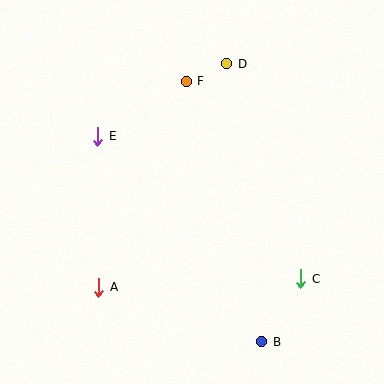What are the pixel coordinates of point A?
Point A is at (99, 287).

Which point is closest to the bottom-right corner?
Point B is closest to the bottom-right corner.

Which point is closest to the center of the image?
Point E at (98, 136) is closest to the center.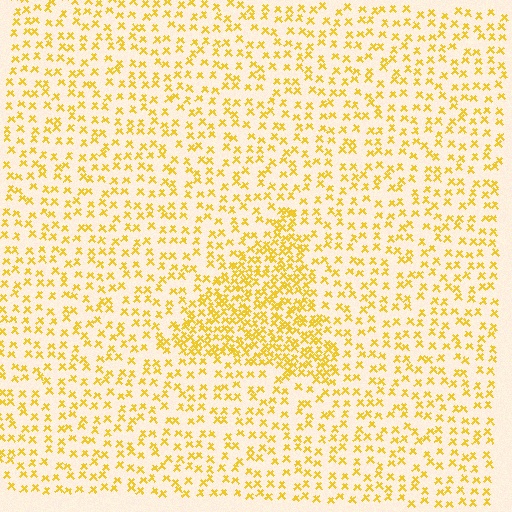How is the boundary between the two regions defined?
The boundary is defined by a change in element density (approximately 2.2x ratio). All elements are the same color, size, and shape.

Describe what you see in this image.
The image contains small yellow elements arranged at two different densities. A triangle-shaped region is visible where the elements are more densely packed than the surrounding area.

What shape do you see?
I see a triangle.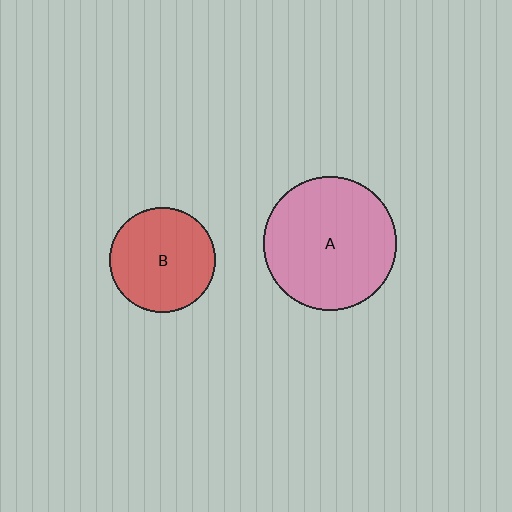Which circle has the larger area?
Circle A (pink).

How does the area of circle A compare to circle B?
Approximately 1.6 times.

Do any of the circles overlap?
No, none of the circles overlap.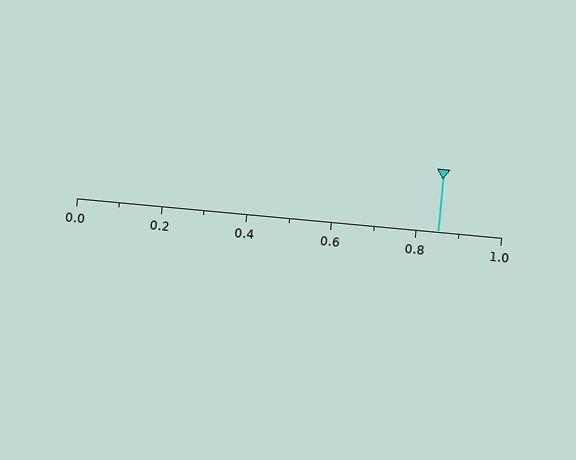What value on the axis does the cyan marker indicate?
The marker indicates approximately 0.85.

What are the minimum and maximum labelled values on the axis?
The axis runs from 0.0 to 1.0.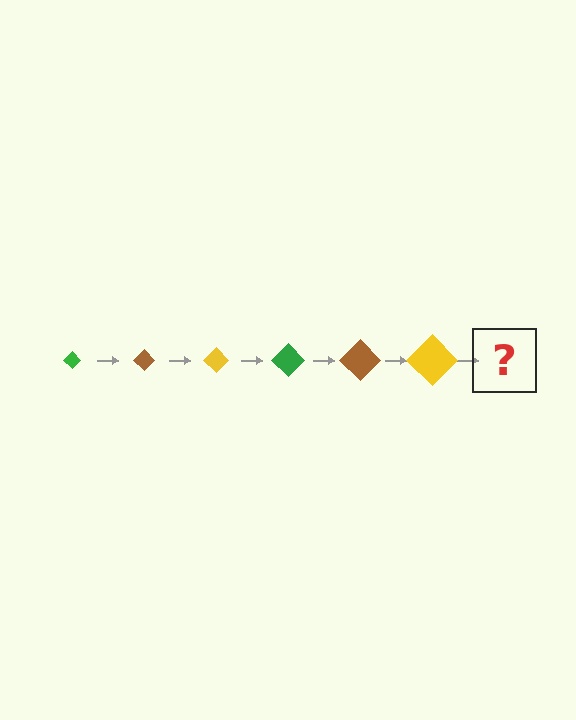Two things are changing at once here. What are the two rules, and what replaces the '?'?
The two rules are that the diamond grows larger each step and the color cycles through green, brown, and yellow. The '?' should be a green diamond, larger than the previous one.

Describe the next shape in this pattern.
It should be a green diamond, larger than the previous one.